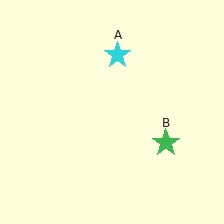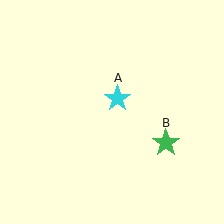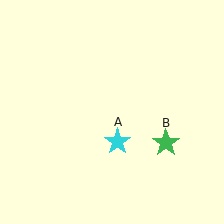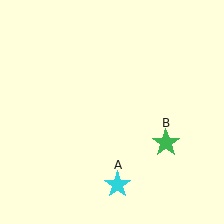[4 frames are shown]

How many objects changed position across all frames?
1 object changed position: cyan star (object A).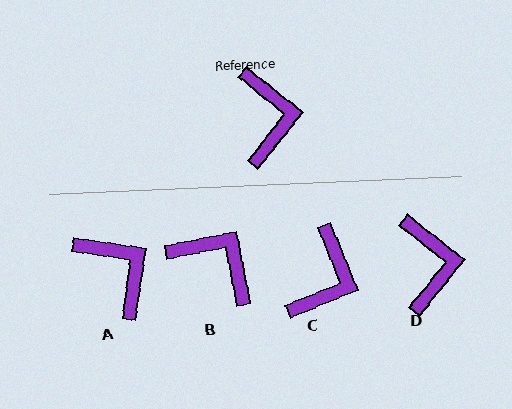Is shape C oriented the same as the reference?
No, it is off by about 29 degrees.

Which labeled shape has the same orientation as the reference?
D.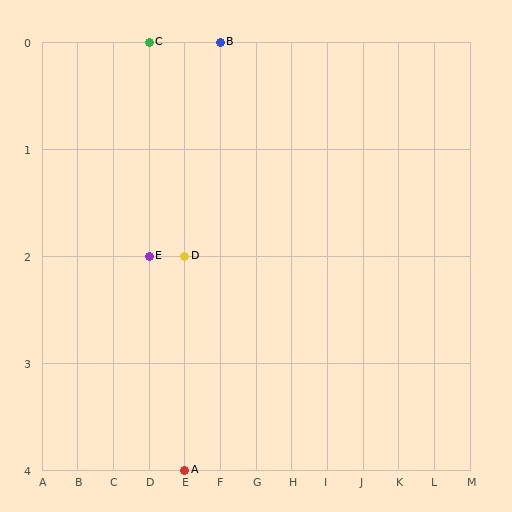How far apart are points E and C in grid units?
Points E and C are 2 rows apart.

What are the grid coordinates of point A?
Point A is at grid coordinates (E, 4).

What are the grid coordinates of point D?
Point D is at grid coordinates (E, 2).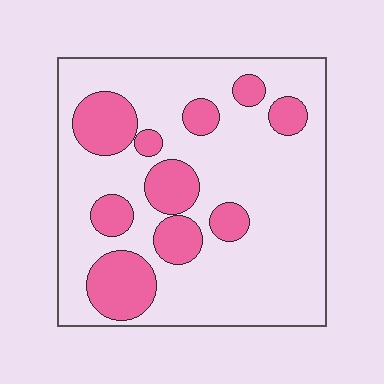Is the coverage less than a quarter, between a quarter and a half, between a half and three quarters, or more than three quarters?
Between a quarter and a half.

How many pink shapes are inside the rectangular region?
10.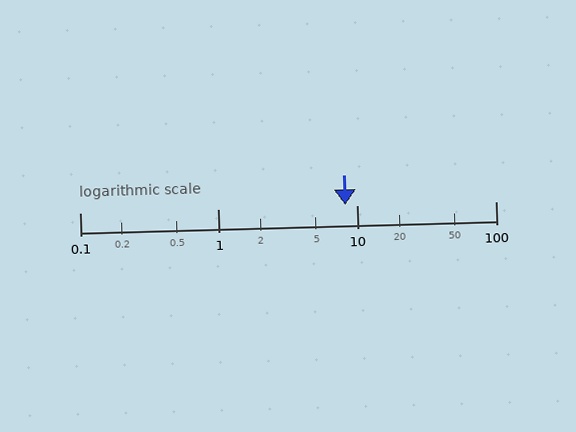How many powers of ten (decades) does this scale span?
The scale spans 3 decades, from 0.1 to 100.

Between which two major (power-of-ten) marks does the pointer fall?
The pointer is between 1 and 10.